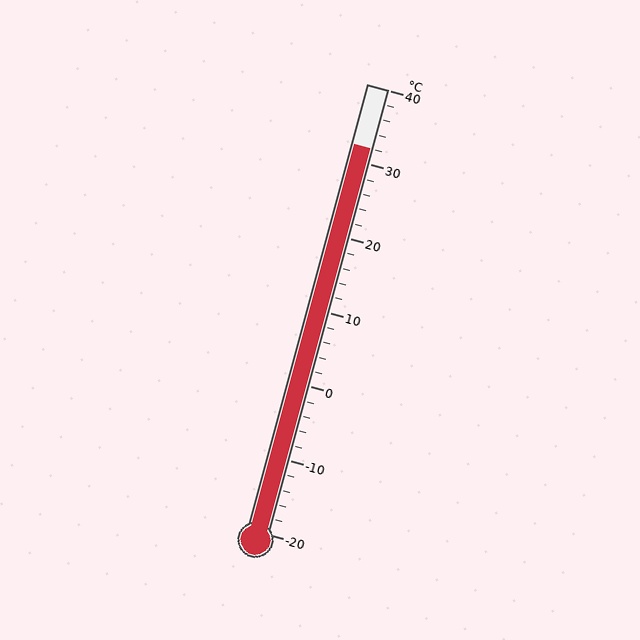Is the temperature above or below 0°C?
The temperature is above 0°C.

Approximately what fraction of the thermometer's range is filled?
The thermometer is filled to approximately 85% of its range.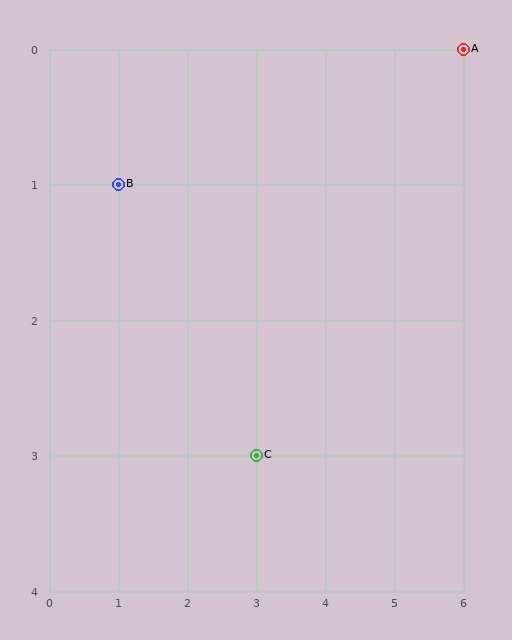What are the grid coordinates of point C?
Point C is at grid coordinates (3, 3).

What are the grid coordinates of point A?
Point A is at grid coordinates (6, 0).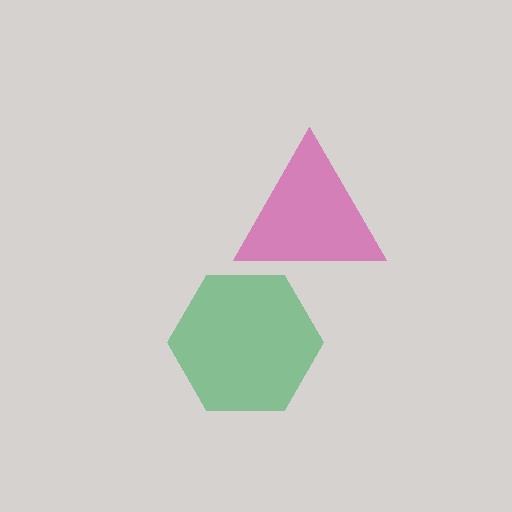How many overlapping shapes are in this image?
There are 2 overlapping shapes in the image.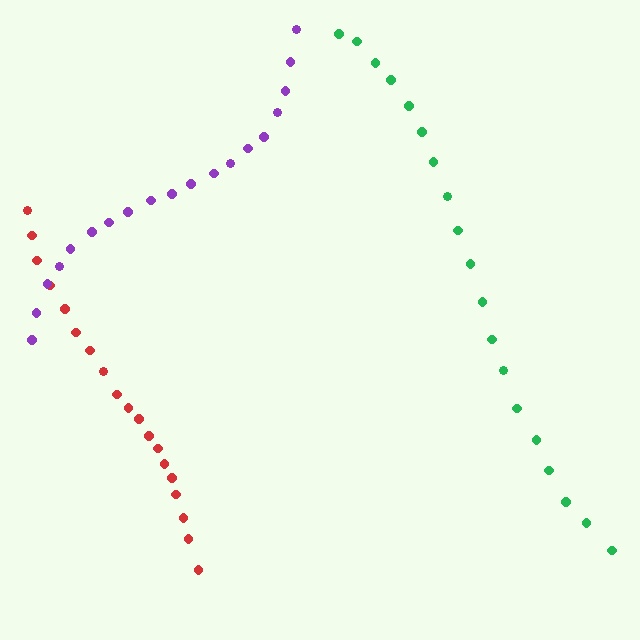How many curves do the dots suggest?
There are 3 distinct paths.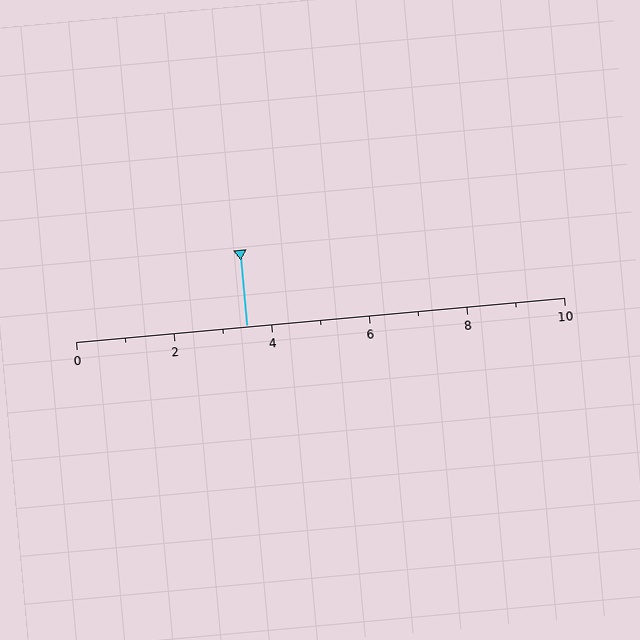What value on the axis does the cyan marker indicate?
The marker indicates approximately 3.5.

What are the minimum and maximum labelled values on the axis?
The axis runs from 0 to 10.